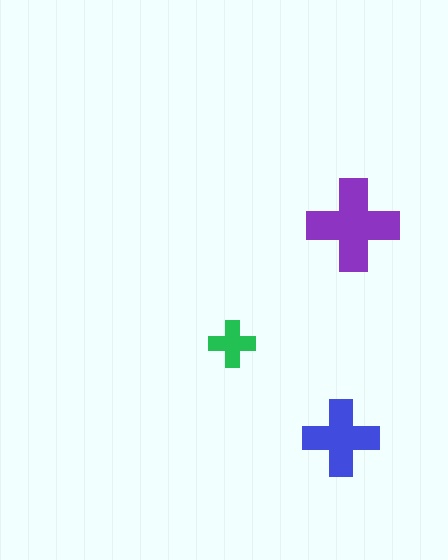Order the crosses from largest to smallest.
the purple one, the blue one, the green one.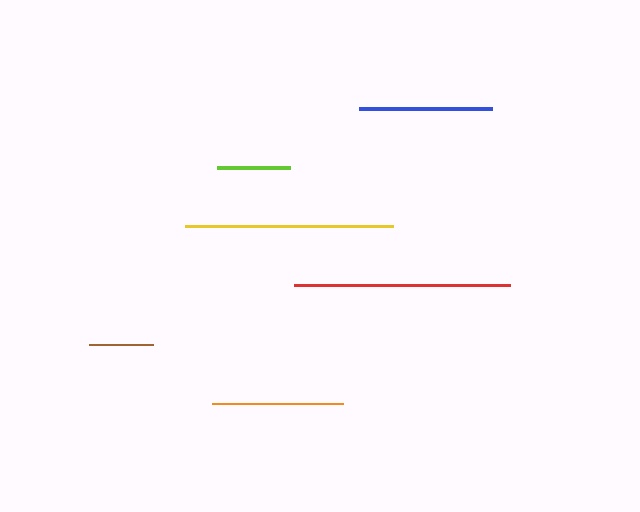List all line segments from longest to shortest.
From longest to shortest: red, yellow, blue, orange, lime, brown.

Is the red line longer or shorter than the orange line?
The red line is longer than the orange line.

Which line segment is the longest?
The red line is the longest at approximately 216 pixels.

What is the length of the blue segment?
The blue segment is approximately 133 pixels long.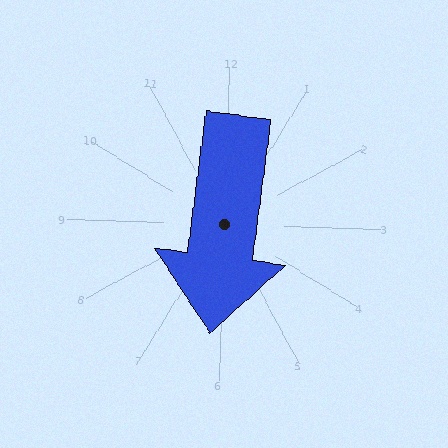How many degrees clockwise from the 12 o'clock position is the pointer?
Approximately 186 degrees.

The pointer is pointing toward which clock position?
Roughly 6 o'clock.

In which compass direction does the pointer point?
South.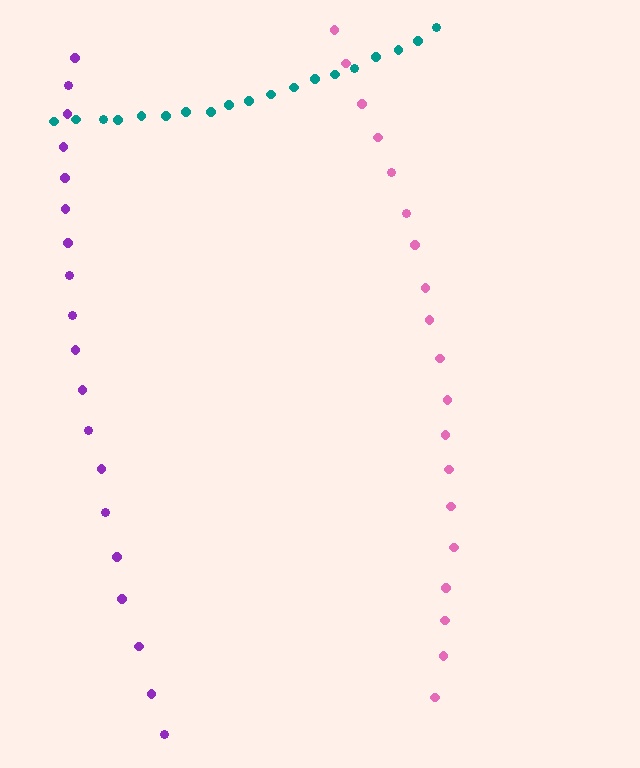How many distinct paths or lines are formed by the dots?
There are 3 distinct paths.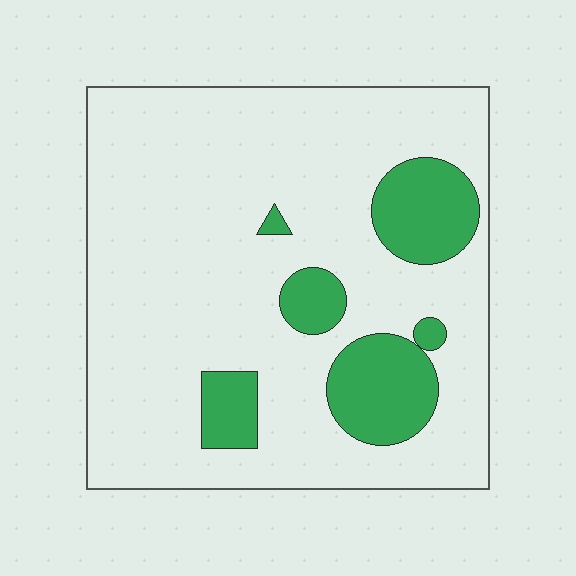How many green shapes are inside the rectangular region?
6.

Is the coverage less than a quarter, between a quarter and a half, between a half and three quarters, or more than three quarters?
Less than a quarter.